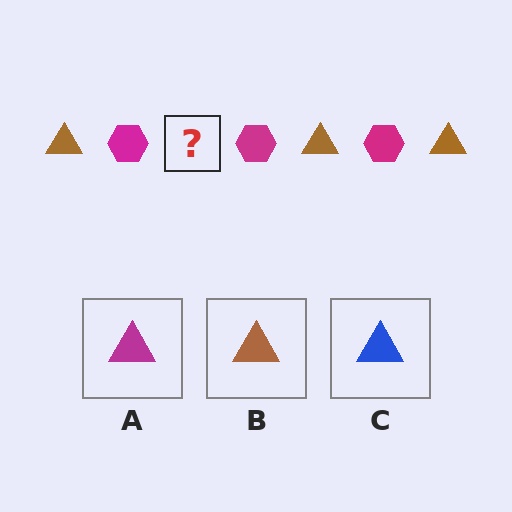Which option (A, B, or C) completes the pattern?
B.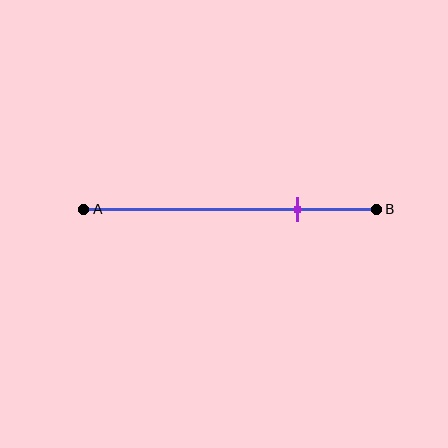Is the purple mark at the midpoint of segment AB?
No, the mark is at about 75% from A, not at the 50% midpoint.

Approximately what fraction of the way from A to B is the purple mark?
The purple mark is approximately 75% of the way from A to B.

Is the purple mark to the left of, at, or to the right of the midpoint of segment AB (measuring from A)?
The purple mark is to the right of the midpoint of segment AB.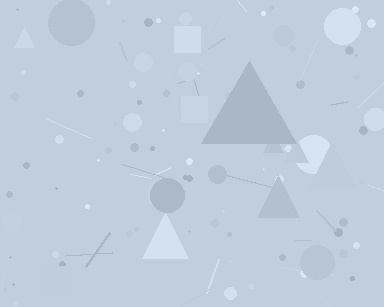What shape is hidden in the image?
A triangle is hidden in the image.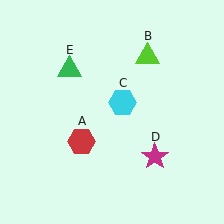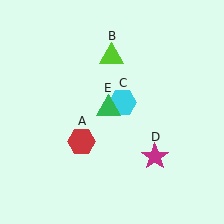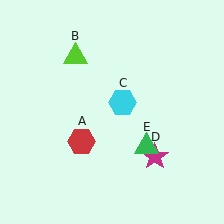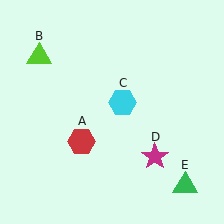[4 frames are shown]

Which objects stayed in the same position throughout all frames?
Red hexagon (object A) and cyan hexagon (object C) and magenta star (object D) remained stationary.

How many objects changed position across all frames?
2 objects changed position: lime triangle (object B), green triangle (object E).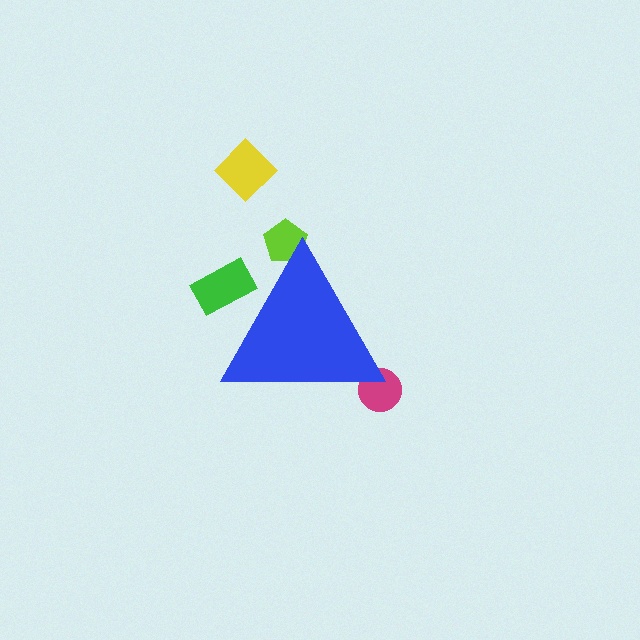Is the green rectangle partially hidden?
Yes, the green rectangle is partially hidden behind the blue triangle.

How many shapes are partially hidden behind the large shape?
3 shapes are partially hidden.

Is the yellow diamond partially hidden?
No, the yellow diamond is fully visible.